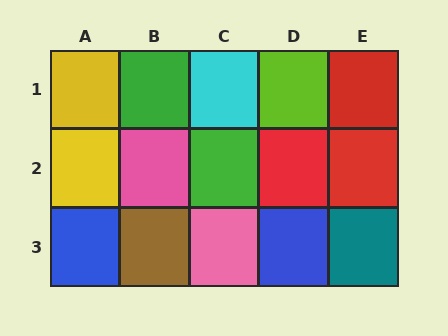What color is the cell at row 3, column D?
Blue.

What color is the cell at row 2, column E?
Red.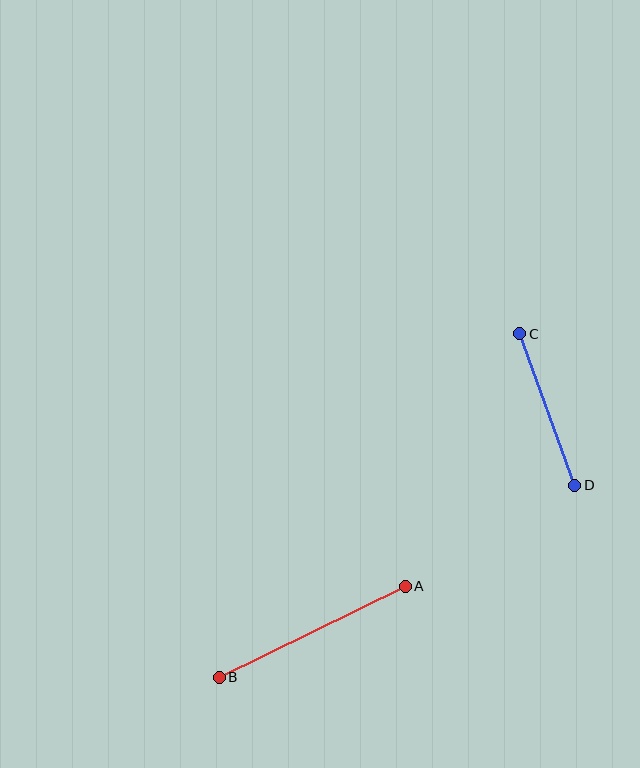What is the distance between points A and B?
The distance is approximately 207 pixels.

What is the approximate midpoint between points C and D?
The midpoint is at approximately (547, 410) pixels.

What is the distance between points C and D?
The distance is approximately 161 pixels.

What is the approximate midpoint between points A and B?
The midpoint is at approximately (312, 632) pixels.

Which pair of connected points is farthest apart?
Points A and B are farthest apart.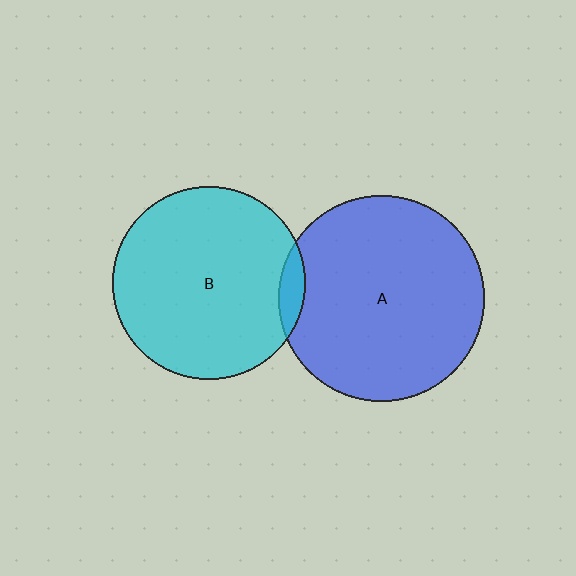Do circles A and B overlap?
Yes.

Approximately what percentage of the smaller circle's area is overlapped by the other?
Approximately 5%.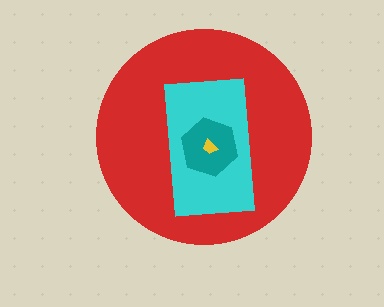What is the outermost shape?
The red circle.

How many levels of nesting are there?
4.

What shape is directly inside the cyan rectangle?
The teal hexagon.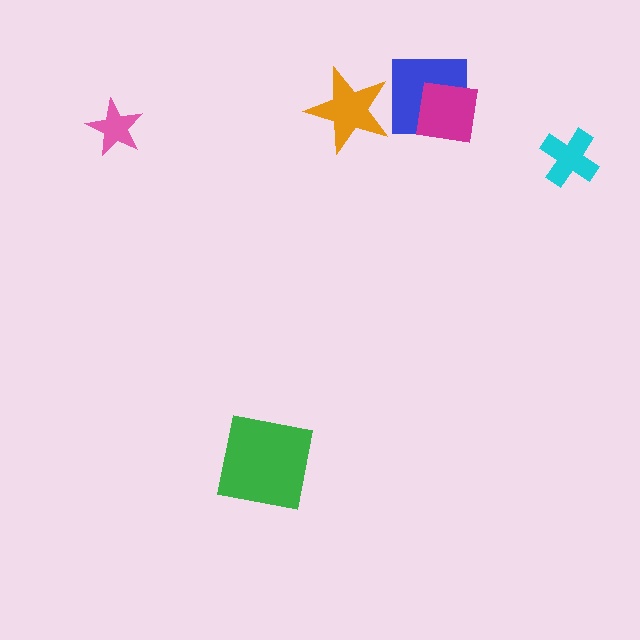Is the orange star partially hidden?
No, no other shape covers it.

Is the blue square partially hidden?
Yes, it is partially covered by another shape.